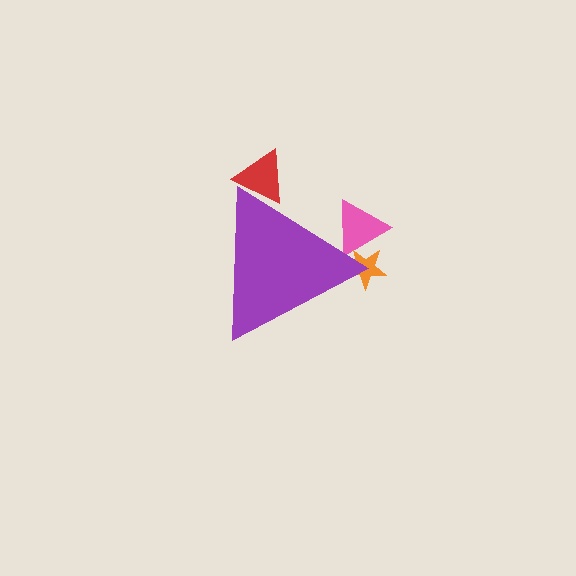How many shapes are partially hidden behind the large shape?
3 shapes are partially hidden.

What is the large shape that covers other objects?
A purple triangle.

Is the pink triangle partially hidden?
Yes, the pink triangle is partially hidden behind the purple triangle.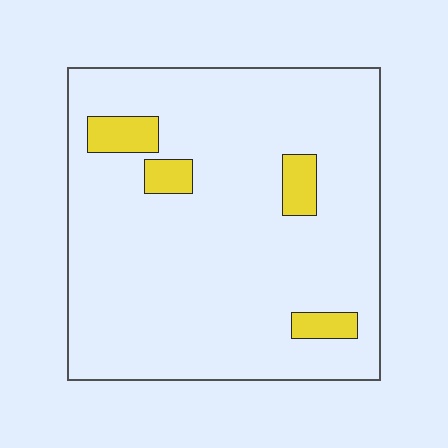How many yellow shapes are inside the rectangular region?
4.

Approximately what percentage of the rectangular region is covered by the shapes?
Approximately 10%.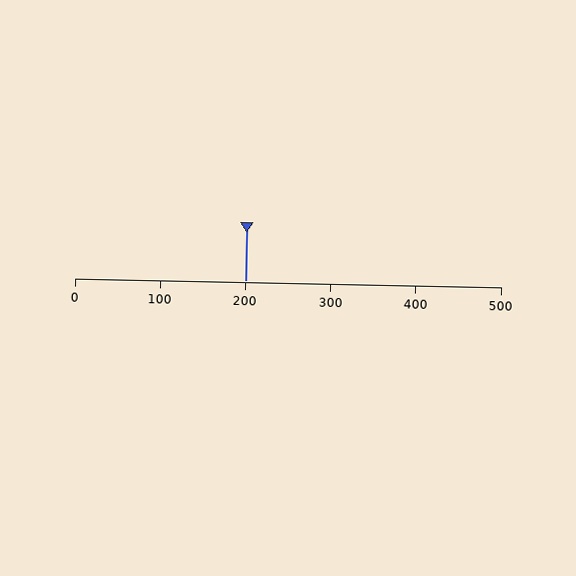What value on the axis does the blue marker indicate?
The marker indicates approximately 200.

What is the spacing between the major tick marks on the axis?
The major ticks are spaced 100 apart.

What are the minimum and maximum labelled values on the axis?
The axis runs from 0 to 500.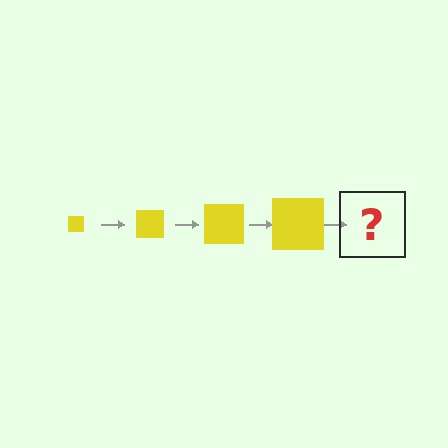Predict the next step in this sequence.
The next step is a yellow square, larger than the previous one.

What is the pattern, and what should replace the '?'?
The pattern is that the square gets progressively larger each step. The '?' should be a yellow square, larger than the previous one.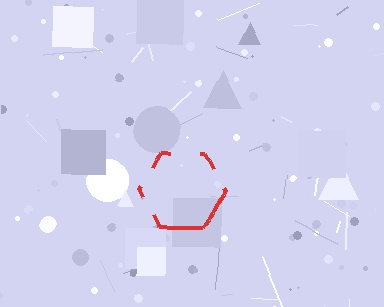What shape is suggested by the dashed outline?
The dashed outline suggests a hexagon.